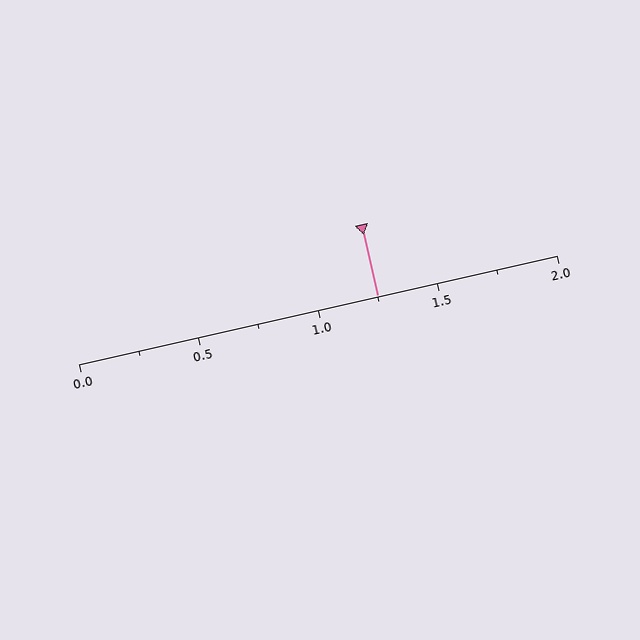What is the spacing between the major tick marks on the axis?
The major ticks are spaced 0.5 apart.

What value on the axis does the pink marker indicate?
The marker indicates approximately 1.25.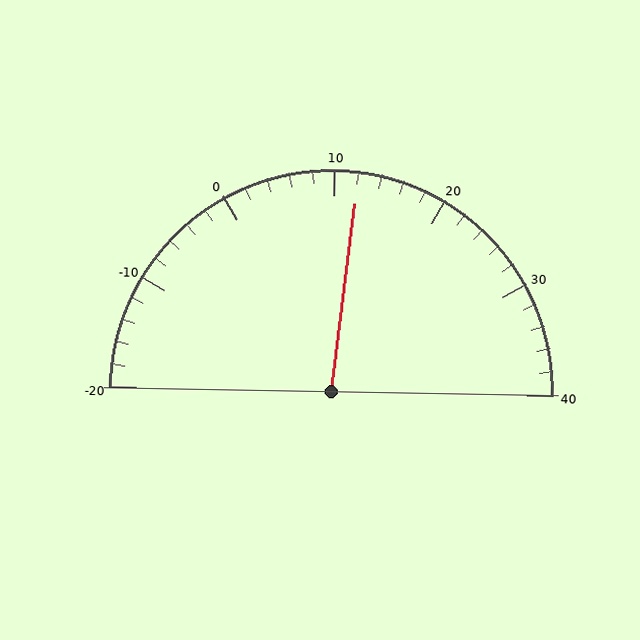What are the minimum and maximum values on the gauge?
The gauge ranges from -20 to 40.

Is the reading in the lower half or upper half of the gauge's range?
The reading is in the upper half of the range (-20 to 40).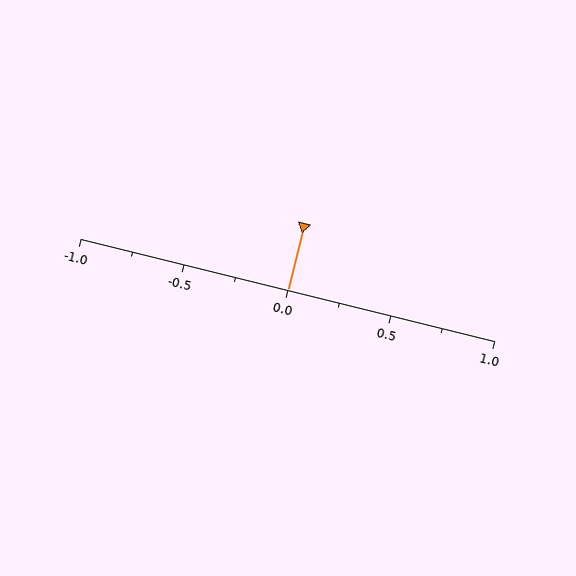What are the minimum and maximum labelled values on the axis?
The axis runs from -1.0 to 1.0.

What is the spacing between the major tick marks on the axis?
The major ticks are spaced 0.5 apart.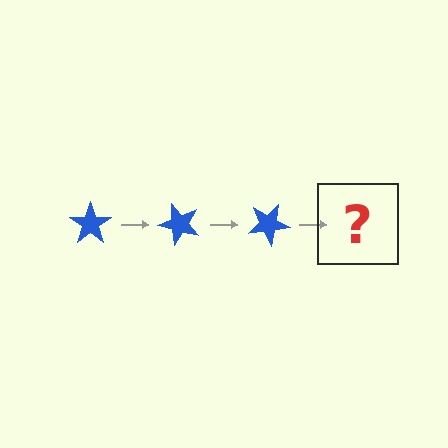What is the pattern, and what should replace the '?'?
The pattern is that the star rotates 50 degrees each step. The '?' should be a blue star rotated 150 degrees.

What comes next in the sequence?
The next element should be a blue star rotated 150 degrees.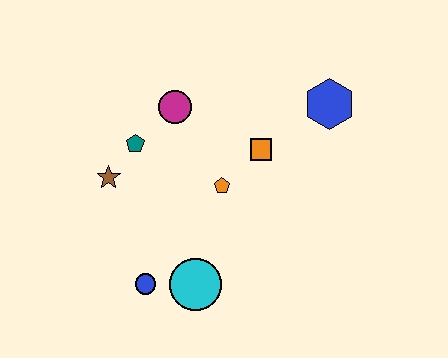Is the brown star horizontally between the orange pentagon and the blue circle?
No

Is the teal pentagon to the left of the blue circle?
Yes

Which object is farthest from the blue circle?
The blue hexagon is farthest from the blue circle.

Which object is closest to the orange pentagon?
The orange square is closest to the orange pentagon.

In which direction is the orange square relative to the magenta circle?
The orange square is to the right of the magenta circle.